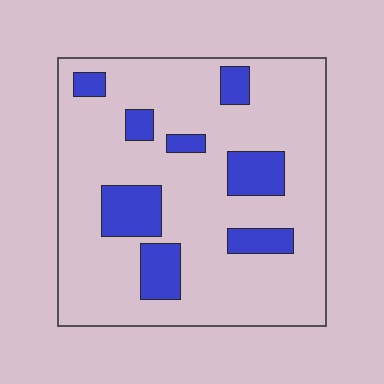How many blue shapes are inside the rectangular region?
8.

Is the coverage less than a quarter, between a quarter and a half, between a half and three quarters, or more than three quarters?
Less than a quarter.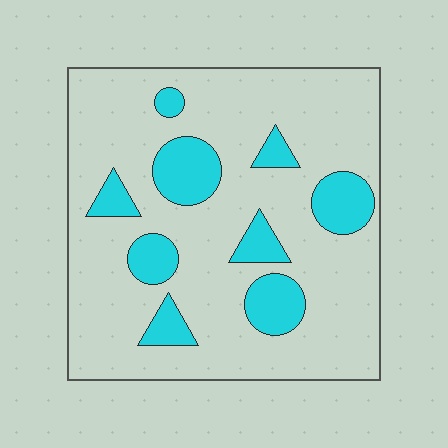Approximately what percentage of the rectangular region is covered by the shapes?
Approximately 20%.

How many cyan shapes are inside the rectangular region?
9.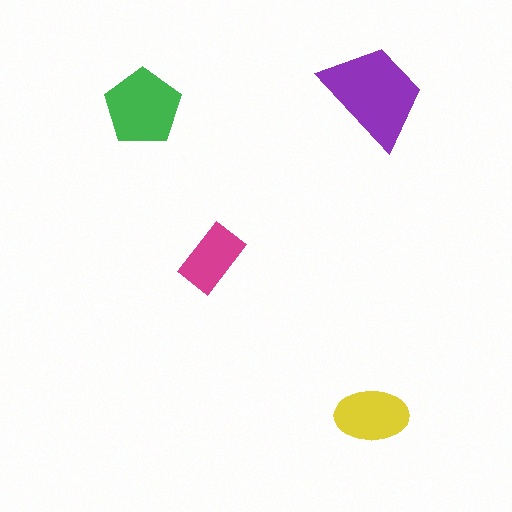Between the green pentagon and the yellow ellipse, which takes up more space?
The green pentagon.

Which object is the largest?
The purple trapezoid.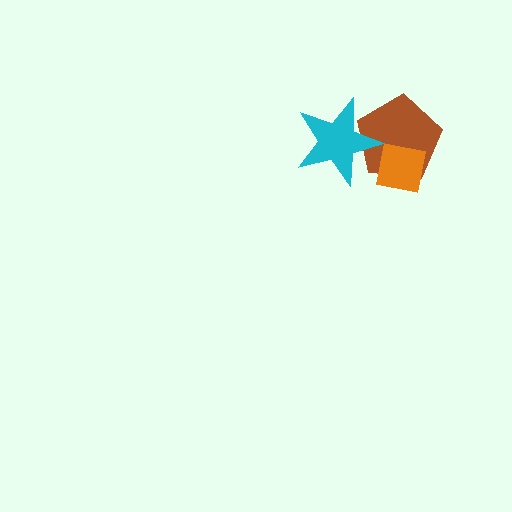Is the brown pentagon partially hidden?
Yes, it is partially covered by another shape.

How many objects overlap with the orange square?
2 objects overlap with the orange square.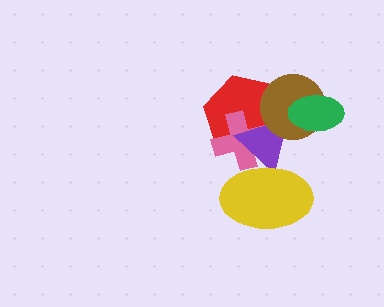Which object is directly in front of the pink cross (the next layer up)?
The purple triangle is directly in front of the pink cross.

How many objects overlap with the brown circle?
3 objects overlap with the brown circle.